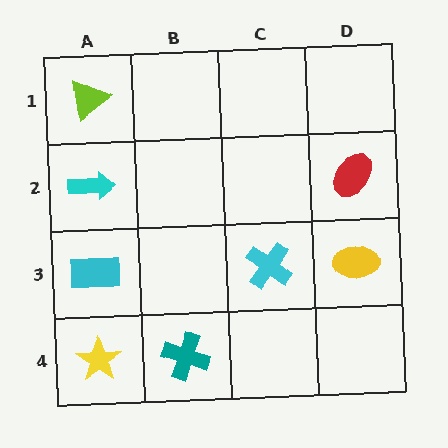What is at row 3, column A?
A cyan rectangle.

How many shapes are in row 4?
2 shapes.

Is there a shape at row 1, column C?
No, that cell is empty.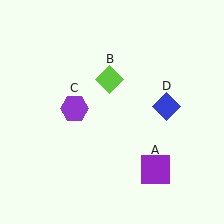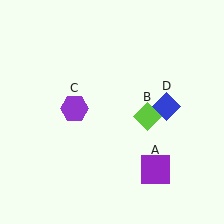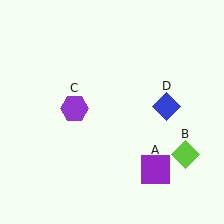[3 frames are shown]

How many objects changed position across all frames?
1 object changed position: lime diamond (object B).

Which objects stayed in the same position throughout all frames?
Purple square (object A) and purple hexagon (object C) and blue diamond (object D) remained stationary.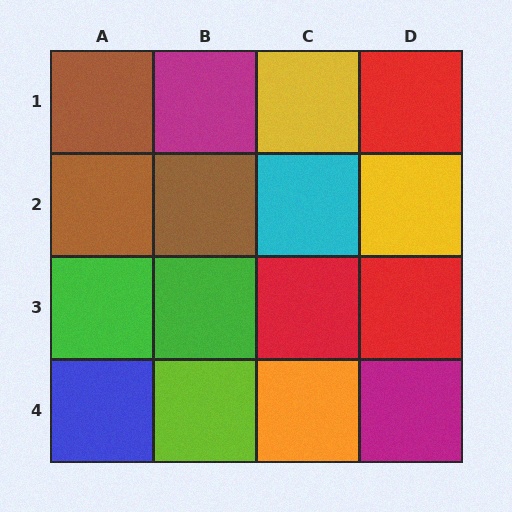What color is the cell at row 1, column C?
Yellow.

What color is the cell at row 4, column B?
Lime.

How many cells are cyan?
1 cell is cyan.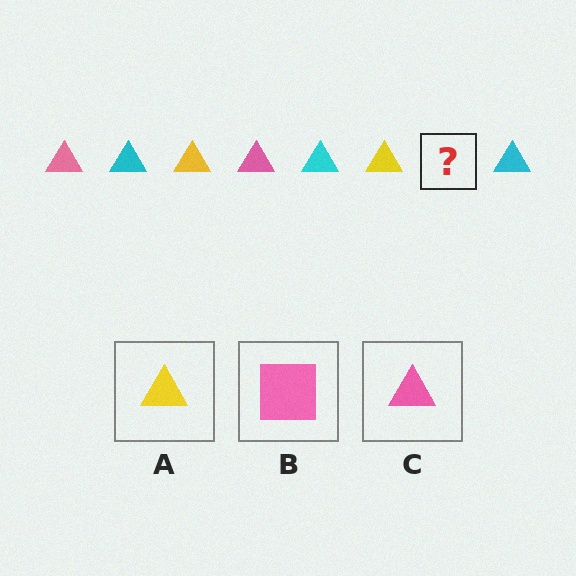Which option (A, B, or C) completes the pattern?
C.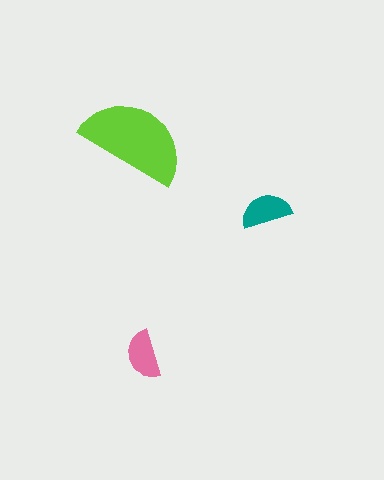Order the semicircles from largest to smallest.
the lime one, the teal one, the pink one.